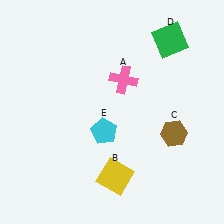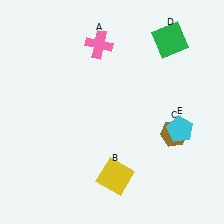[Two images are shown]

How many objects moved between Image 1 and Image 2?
2 objects moved between the two images.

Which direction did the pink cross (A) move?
The pink cross (A) moved up.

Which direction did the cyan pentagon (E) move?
The cyan pentagon (E) moved right.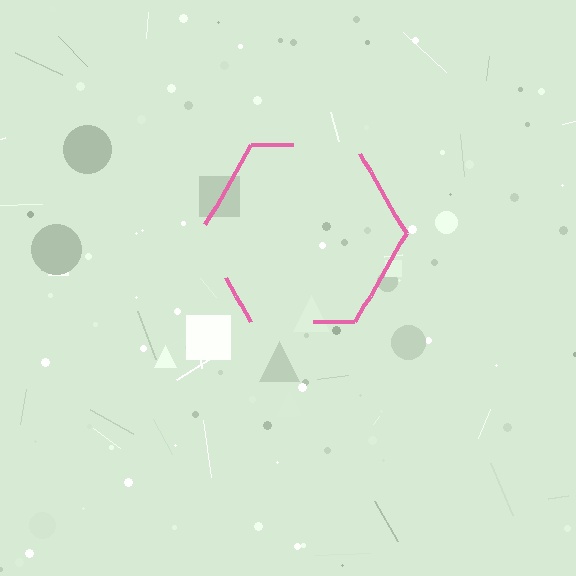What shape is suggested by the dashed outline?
The dashed outline suggests a hexagon.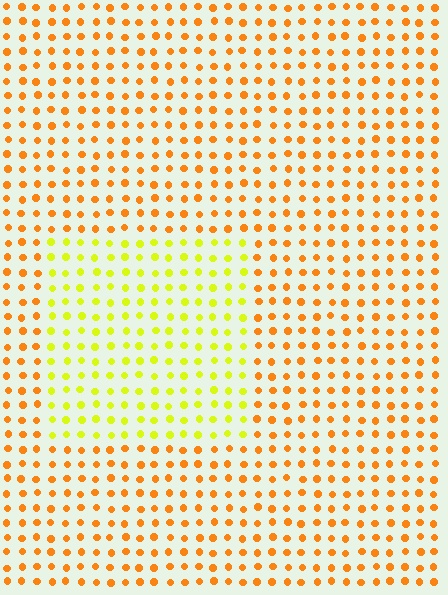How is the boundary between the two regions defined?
The boundary is defined purely by a slight shift in hue (about 39 degrees). Spacing, size, and orientation are identical on both sides.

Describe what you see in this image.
The image is filled with small orange elements in a uniform arrangement. A rectangle-shaped region is visible where the elements are tinted to a slightly different hue, forming a subtle color boundary.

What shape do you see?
I see a rectangle.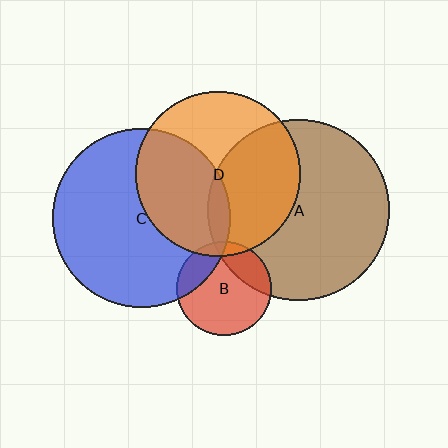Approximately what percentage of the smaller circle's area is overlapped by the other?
Approximately 20%.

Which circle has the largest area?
Circle A (brown).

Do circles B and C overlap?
Yes.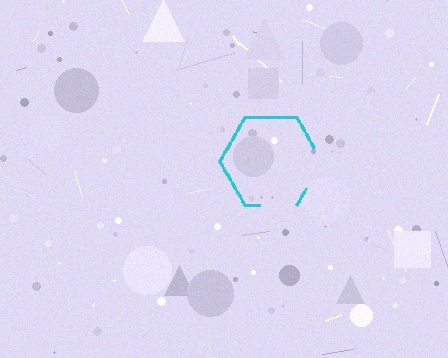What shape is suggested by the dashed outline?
The dashed outline suggests a hexagon.